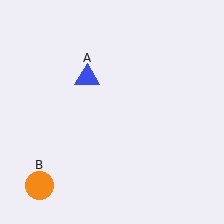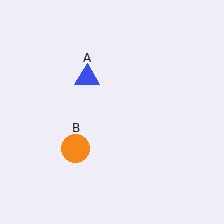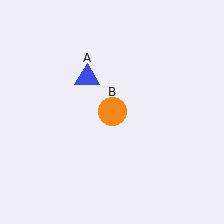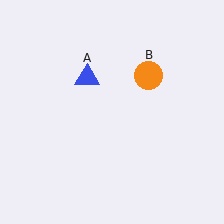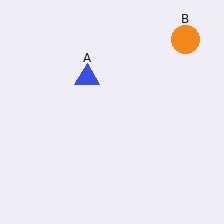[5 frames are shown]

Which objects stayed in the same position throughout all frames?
Blue triangle (object A) remained stationary.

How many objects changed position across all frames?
1 object changed position: orange circle (object B).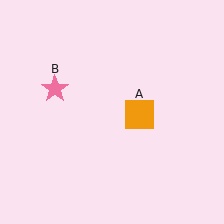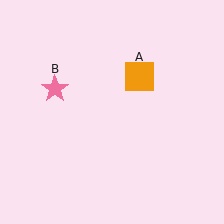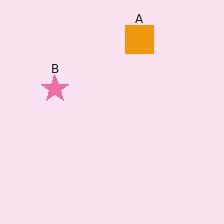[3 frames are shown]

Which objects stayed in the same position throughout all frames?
Pink star (object B) remained stationary.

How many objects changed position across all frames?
1 object changed position: orange square (object A).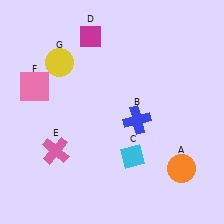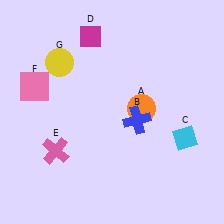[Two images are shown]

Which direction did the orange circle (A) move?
The orange circle (A) moved up.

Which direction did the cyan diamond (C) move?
The cyan diamond (C) moved right.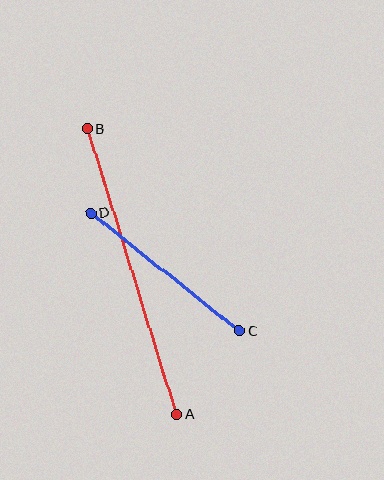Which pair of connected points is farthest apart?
Points A and B are farthest apart.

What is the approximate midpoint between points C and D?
The midpoint is at approximately (165, 272) pixels.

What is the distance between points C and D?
The distance is approximately 190 pixels.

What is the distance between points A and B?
The distance is approximately 300 pixels.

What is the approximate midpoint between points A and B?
The midpoint is at approximately (132, 272) pixels.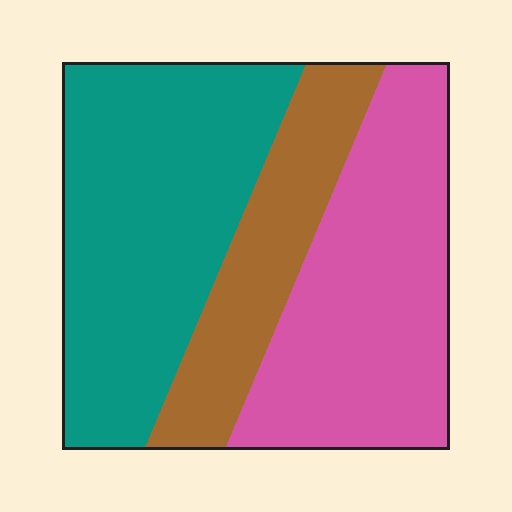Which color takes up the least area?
Brown, at roughly 20%.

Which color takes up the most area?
Teal, at roughly 40%.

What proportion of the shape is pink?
Pink takes up about three eighths (3/8) of the shape.